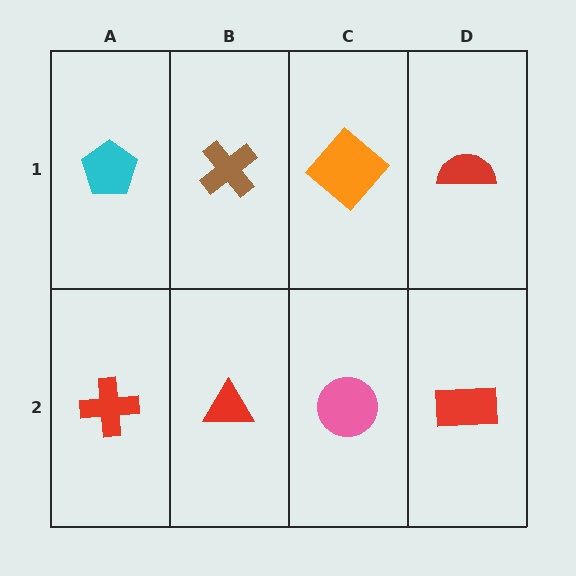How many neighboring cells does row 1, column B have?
3.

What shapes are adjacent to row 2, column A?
A cyan pentagon (row 1, column A), a red triangle (row 2, column B).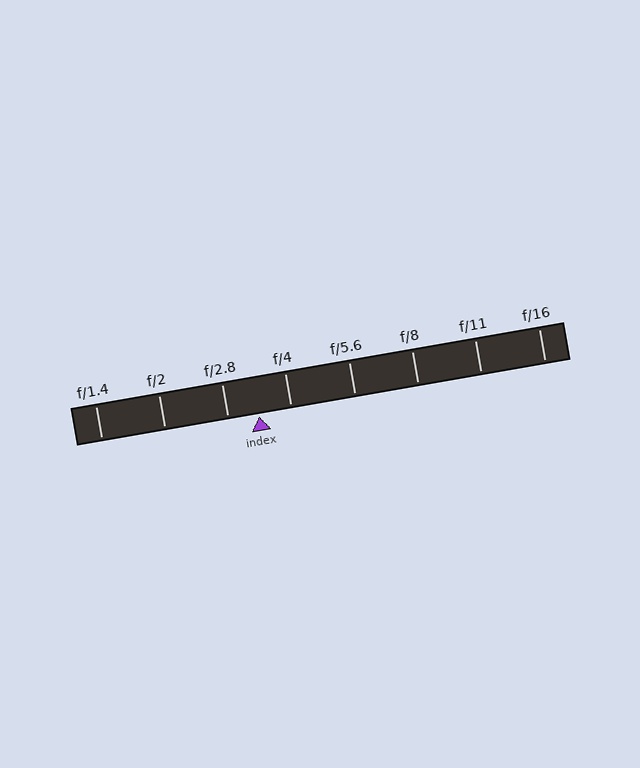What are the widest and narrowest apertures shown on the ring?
The widest aperture shown is f/1.4 and the narrowest is f/16.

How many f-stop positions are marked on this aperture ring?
There are 8 f-stop positions marked.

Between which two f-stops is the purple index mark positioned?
The index mark is between f/2.8 and f/4.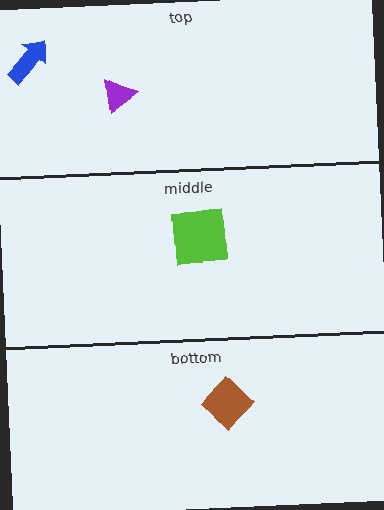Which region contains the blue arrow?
The top region.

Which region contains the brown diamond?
The bottom region.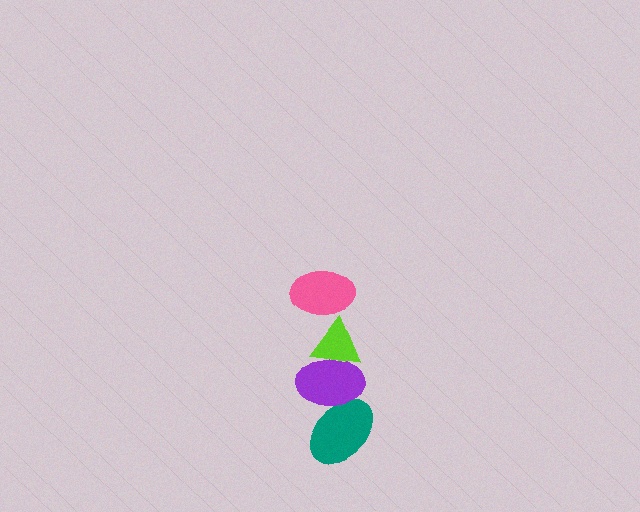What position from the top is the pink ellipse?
The pink ellipse is 1st from the top.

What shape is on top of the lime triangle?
The pink ellipse is on top of the lime triangle.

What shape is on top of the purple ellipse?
The lime triangle is on top of the purple ellipse.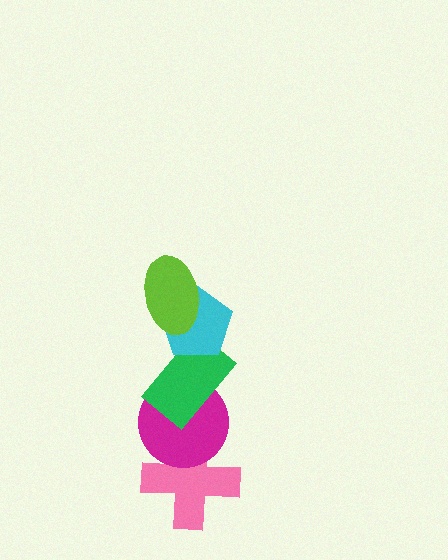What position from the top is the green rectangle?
The green rectangle is 3rd from the top.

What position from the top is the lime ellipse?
The lime ellipse is 1st from the top.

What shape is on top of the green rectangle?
The cyan pentagon is on top of the green rectangle.